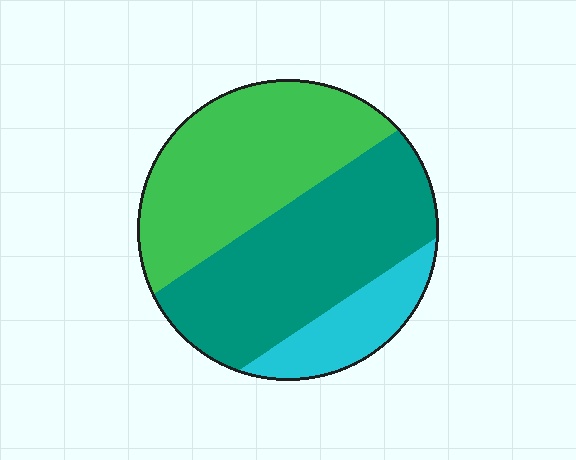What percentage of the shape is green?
Green covers around 40% of the shape.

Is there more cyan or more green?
Green.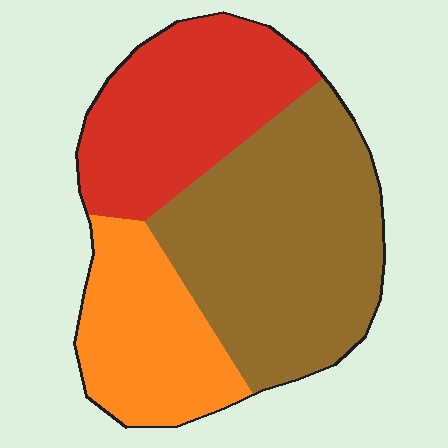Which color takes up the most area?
Brown, at roughly 45%.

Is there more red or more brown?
Brown.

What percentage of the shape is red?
Red takes up between a quarter and a half of the shape.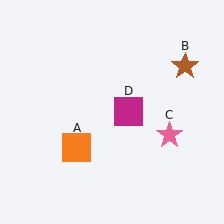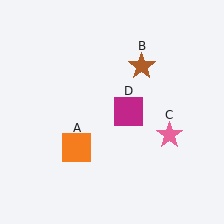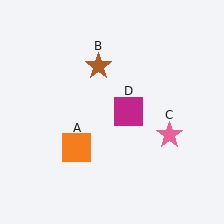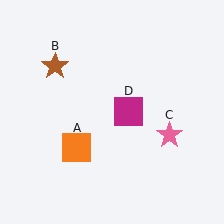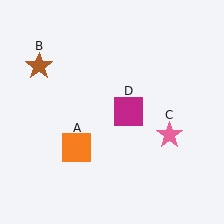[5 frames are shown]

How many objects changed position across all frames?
1 object changed position: brown star (object B).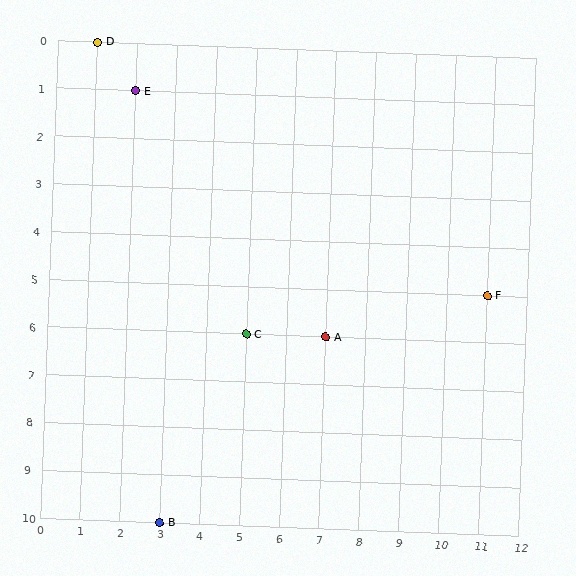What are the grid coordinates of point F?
Point F is at grid coordinates (11, 5).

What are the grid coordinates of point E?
Point E is at grid coordinates (2, 1).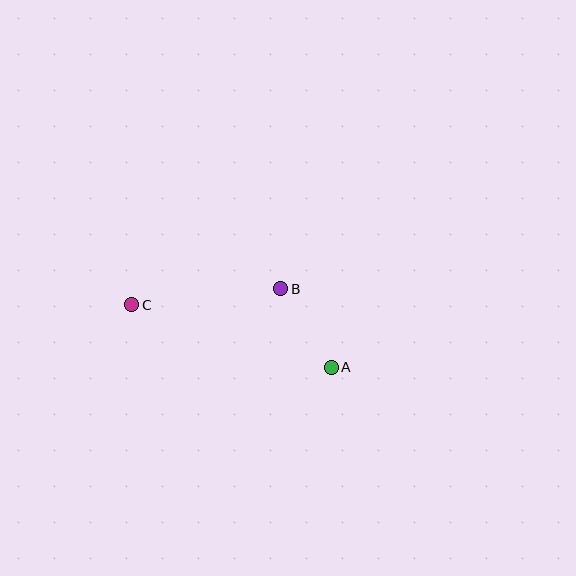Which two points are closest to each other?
Points A and B are closest to each other.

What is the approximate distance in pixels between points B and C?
The distance between B and C is approximately 150 pixels.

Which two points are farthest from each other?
Points A and C are farthest from each other.